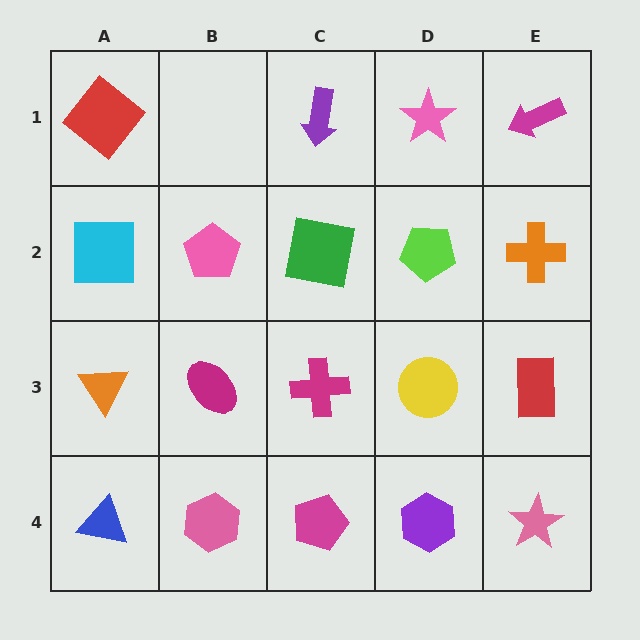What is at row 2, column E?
An orange cross.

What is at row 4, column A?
A blue triangle.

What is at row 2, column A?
A cyan square.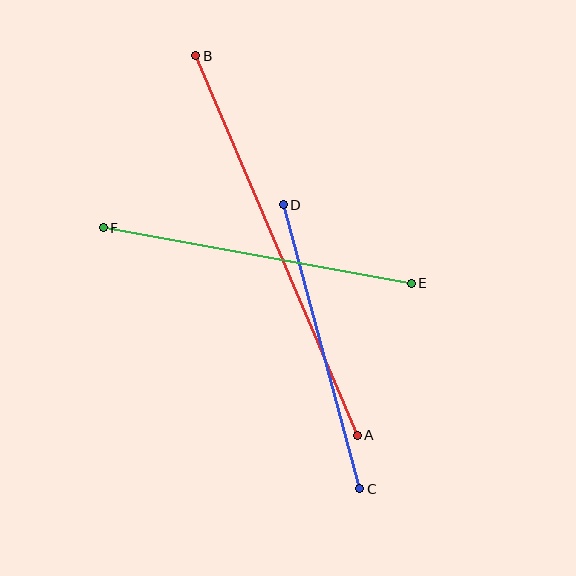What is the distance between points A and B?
The distance is approximately 413 pixels.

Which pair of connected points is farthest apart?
Points A and B are farthest apart.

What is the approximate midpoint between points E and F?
The midpoint is at approximately (257, 255) pixels.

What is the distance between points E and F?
The distance is approximately 313 pixels.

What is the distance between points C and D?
The distance is approximately 294 pixels.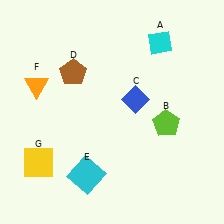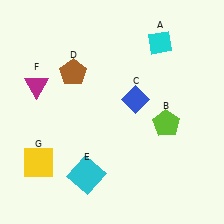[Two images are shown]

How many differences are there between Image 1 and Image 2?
There is 1 difference between the two images.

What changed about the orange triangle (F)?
In Image 1, F is orange. In Image 2, it changed to magenta.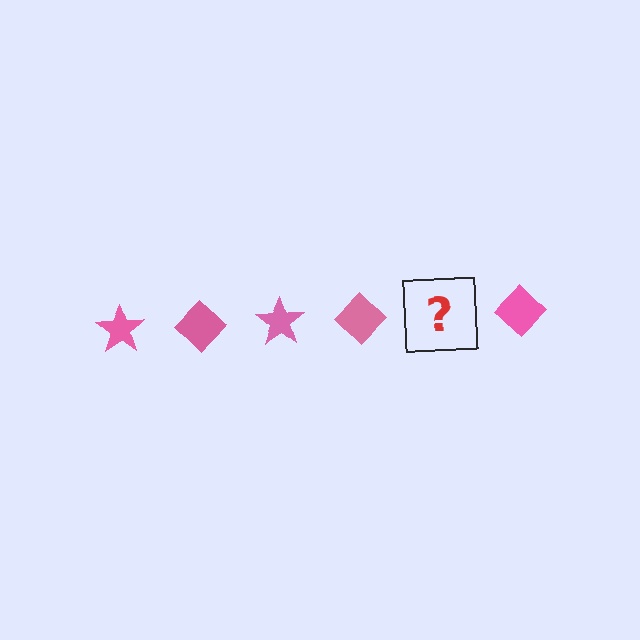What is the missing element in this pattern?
The missing element is a pink star.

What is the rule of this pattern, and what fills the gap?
The rule is that the pattern cycles through star, diamond shapes in pink. The gap should be filled with a pink star.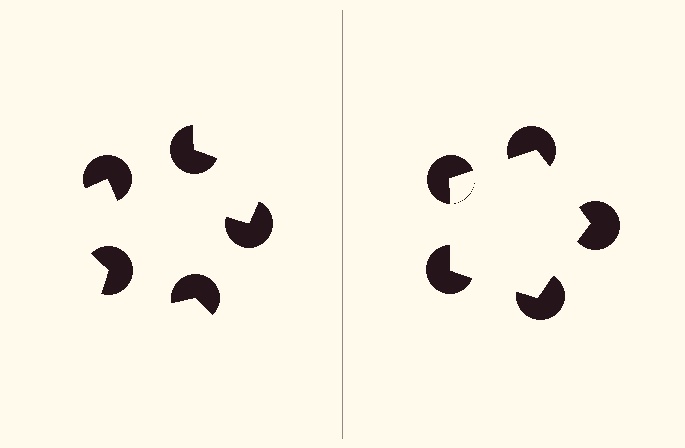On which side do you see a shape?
An illusory pentagon appears on the right side. On the left side the wedge cuts are rotated, so no coherent shape forms.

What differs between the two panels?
The pac-man discs are positioned identically on both sides; only the wedge orientations differ. On the right they align to a pentagon; on the left they are misaligned.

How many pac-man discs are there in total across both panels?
10 — 5 on each side.